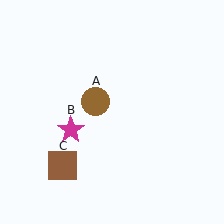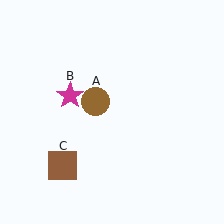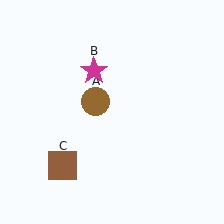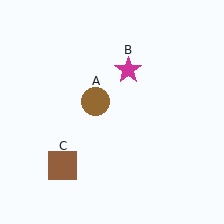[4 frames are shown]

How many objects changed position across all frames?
1 object changed position: magenta star (object B).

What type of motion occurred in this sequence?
The magenta star (object B) rotated clockwise around the center of the scene.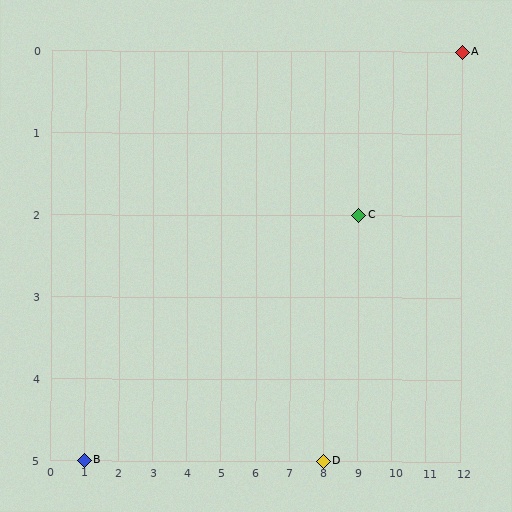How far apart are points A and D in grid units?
Points A and D are 4 columns and 5 rows apart (about 6.4 grid units diagonally).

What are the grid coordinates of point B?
Point B is at grid coordinates (1, 5).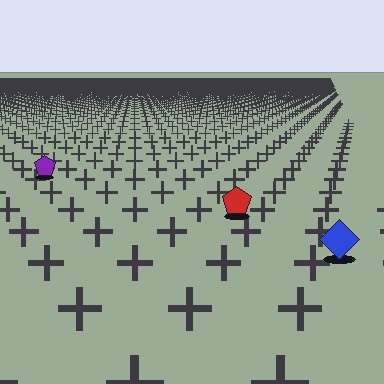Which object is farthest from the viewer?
The purple pentagon is farthest from the viewer. It appears smaller and the ground texture around it is denser.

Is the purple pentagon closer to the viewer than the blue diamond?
No. The blue diamond is closer — you can tell from the texture gradient: the ground texture is coarser near it.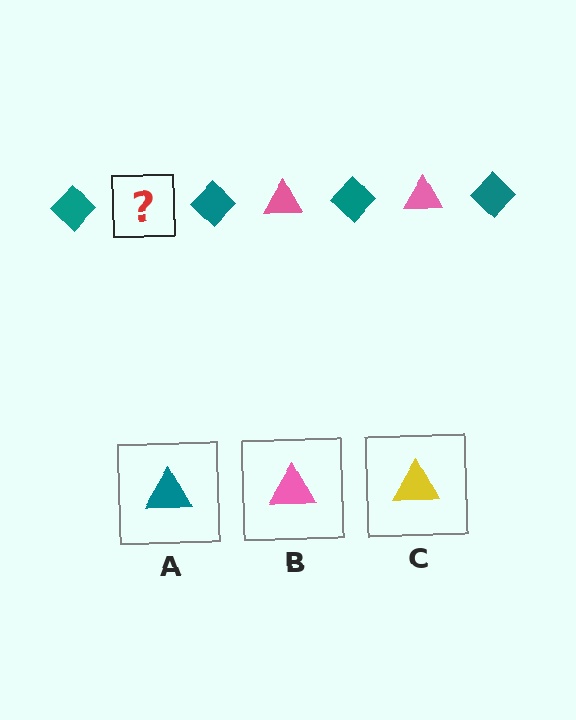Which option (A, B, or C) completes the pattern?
B.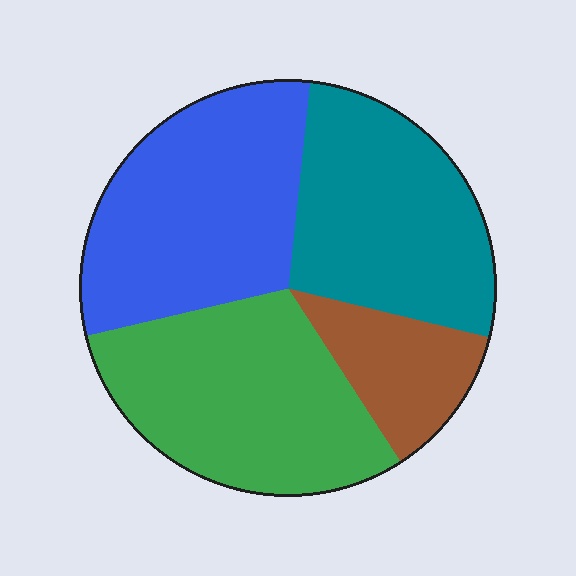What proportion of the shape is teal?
Teal covers around 25% of the shape.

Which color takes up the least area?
Brown, at roughly 10%.